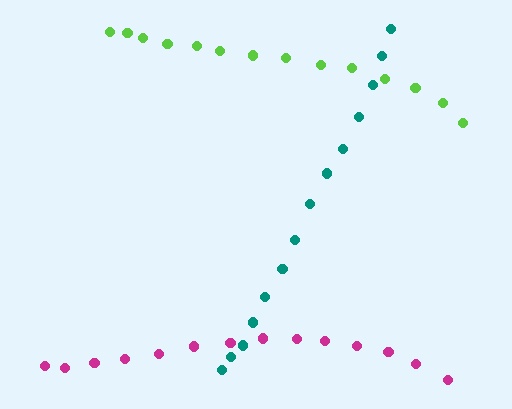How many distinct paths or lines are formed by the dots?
There are 3 distinct paths.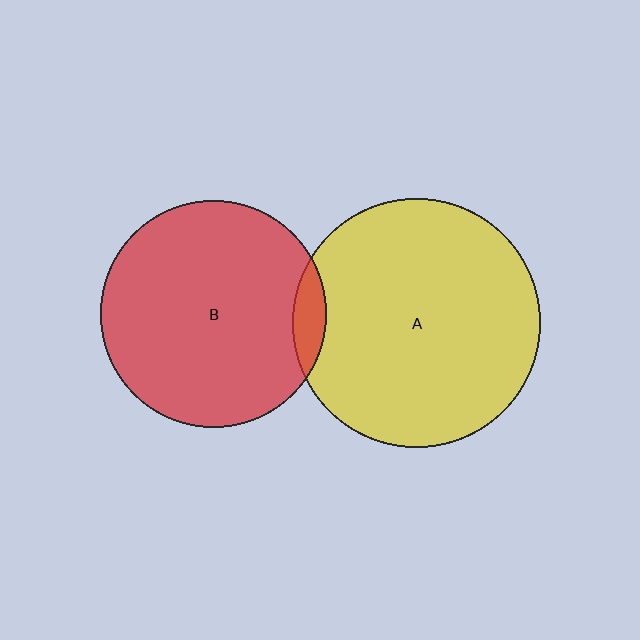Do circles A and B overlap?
Yes.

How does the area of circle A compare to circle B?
Approximately 1.2 times.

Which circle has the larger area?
Circle A (yellow).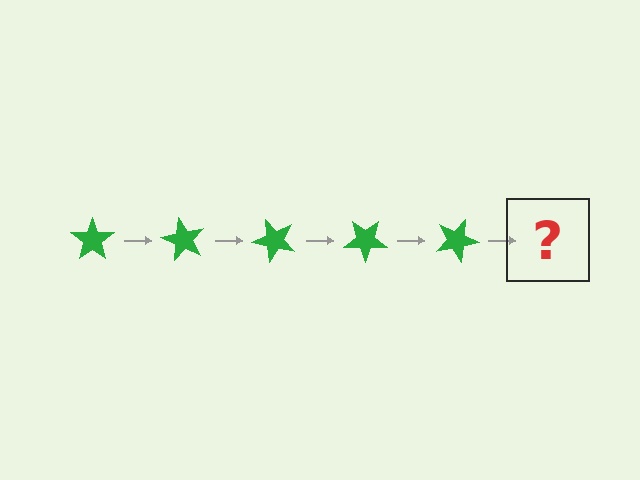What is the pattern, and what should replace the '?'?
The pattern is that the star rotates 60 degrees each step. The '?' should be a green star rotated 300 degrees.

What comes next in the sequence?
The next element should be a green star rotated 300 degrees.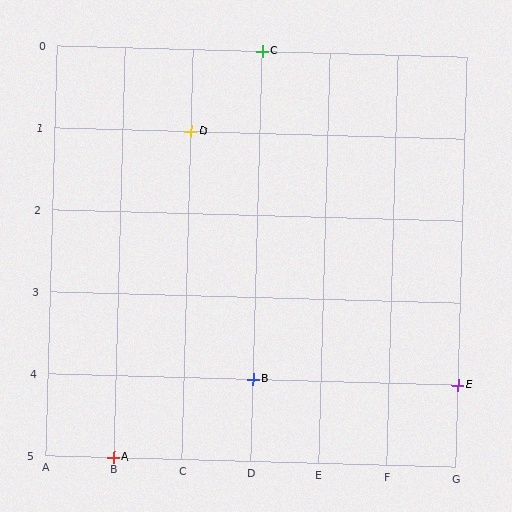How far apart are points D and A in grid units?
Points D and A are 1 column and 4 rows apart (about 4.1 grid units diagonally).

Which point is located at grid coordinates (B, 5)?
Point A is at (B, 5).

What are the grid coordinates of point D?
Point D is at grid coordinates (C, 1).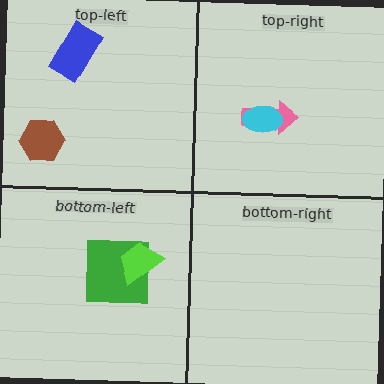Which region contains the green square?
The bottom-left region.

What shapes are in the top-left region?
The brown hexagon, the blue rectangle.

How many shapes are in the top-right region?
2.